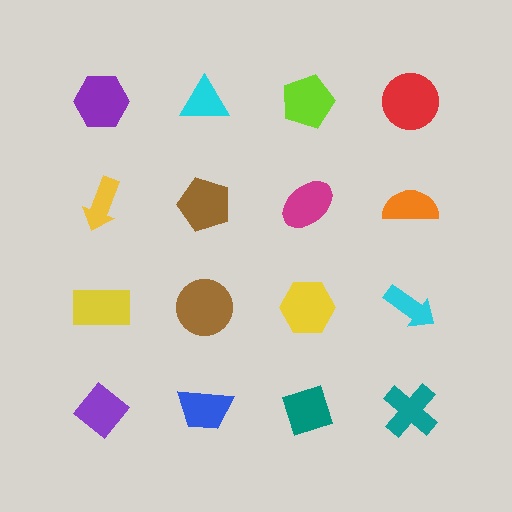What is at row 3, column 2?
A brown circle.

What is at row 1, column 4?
A red circle.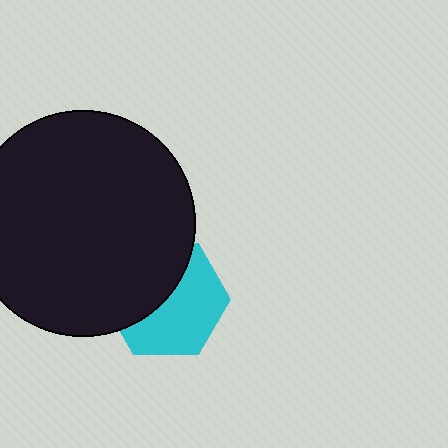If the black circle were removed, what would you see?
You would see the complete cyan hexagon.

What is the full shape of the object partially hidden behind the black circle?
The partially hidden object is a cyan hexagon.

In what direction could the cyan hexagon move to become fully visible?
The cyan hexagon could move toward the lower-right. That would shift it out from behind the black circle entirely.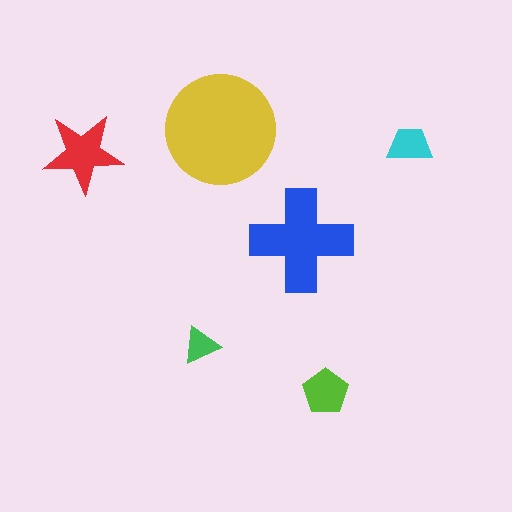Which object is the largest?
The yellow circle.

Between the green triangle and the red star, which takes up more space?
The red star.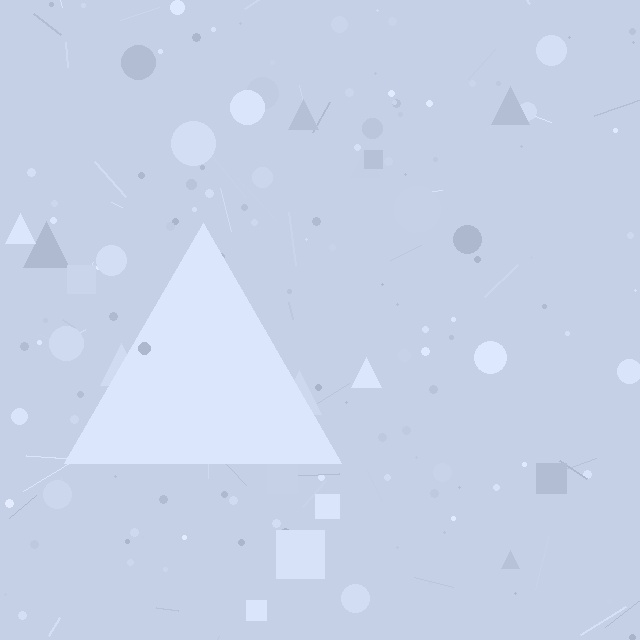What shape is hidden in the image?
A triangle is hidden in the image.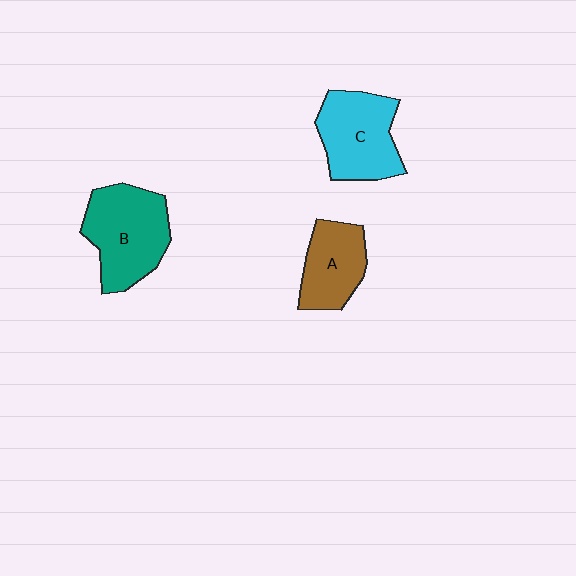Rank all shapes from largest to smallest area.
From largest to smallest: B (teal), C (cyan), A (brown).